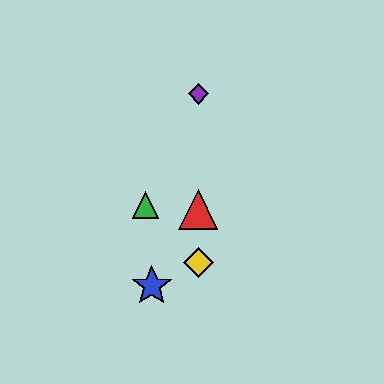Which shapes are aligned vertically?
The red triangle, the yellow diamond, the purple diamond are aligned vertically.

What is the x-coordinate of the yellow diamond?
The yellow diamond is at x≈198.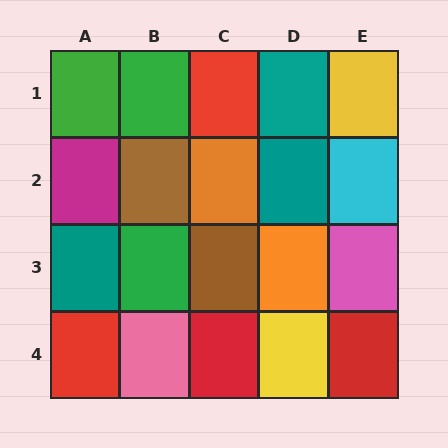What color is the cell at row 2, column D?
Teal.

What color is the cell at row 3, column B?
Green.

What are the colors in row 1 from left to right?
Green, green, red, teal, yellow.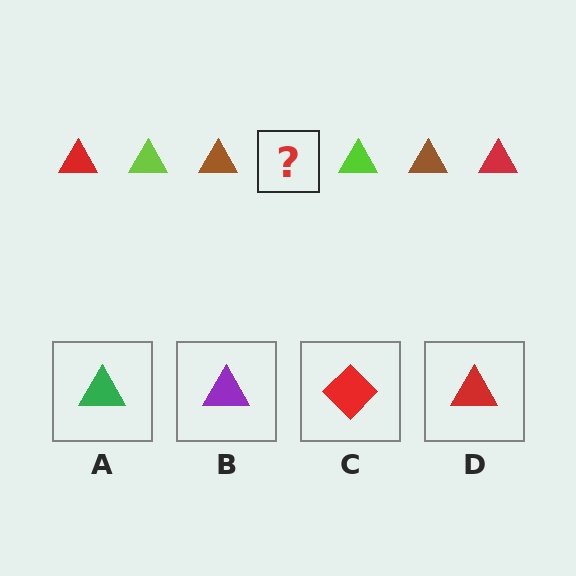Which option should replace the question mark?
Option D.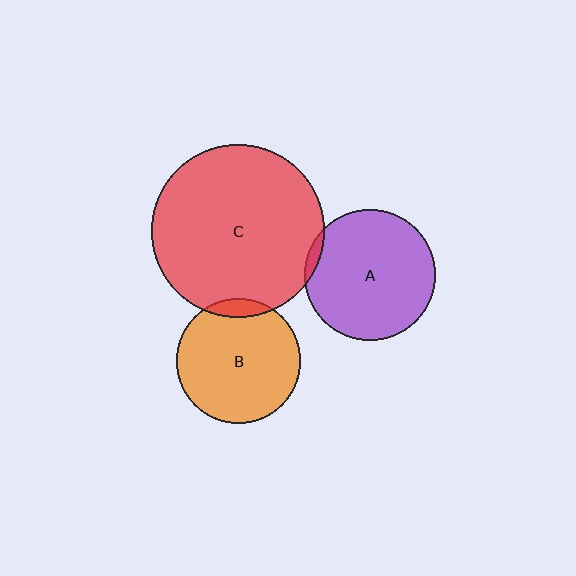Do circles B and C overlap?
Yes.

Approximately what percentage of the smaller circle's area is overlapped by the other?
Approximately 10%.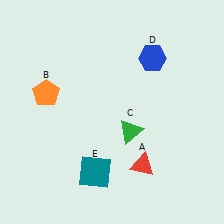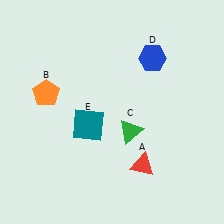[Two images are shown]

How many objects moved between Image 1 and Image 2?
1 object moved between the two images.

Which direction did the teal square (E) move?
The teal square (E) moved up.